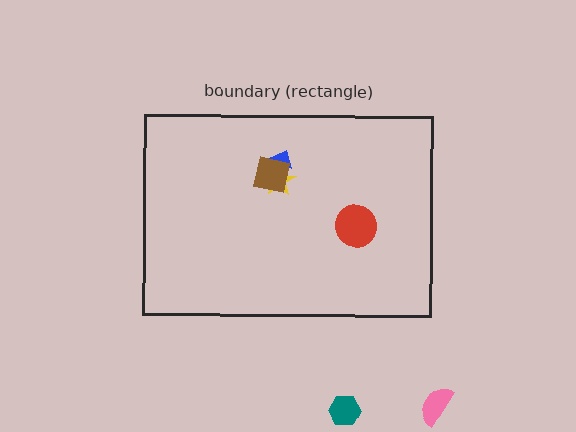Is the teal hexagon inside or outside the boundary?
Outside.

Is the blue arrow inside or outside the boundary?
Inside.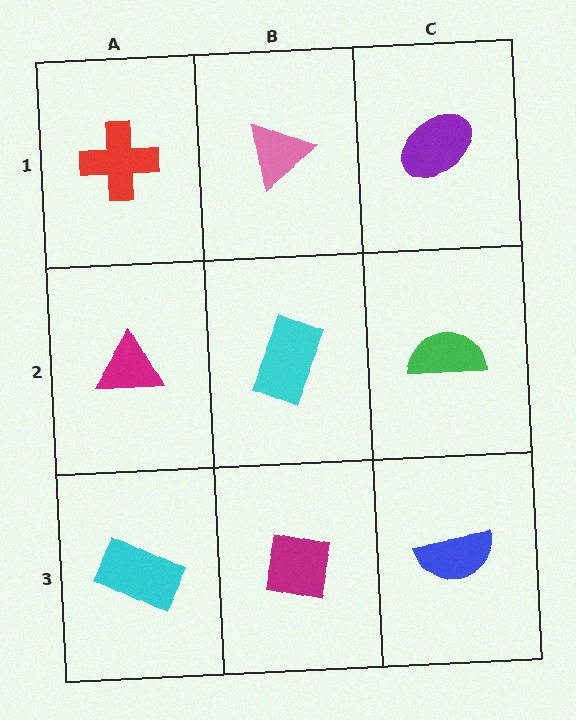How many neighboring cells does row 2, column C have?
3.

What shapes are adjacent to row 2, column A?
A red cross (row 1, column A), a cyan rectangle (row 3, column A), a cyan rectangle (row 2, column B).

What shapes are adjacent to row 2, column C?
A purple ellipse (row 1, column C), a blue semicircle (row 3, column C), a cyan rectangle (row 2, column B).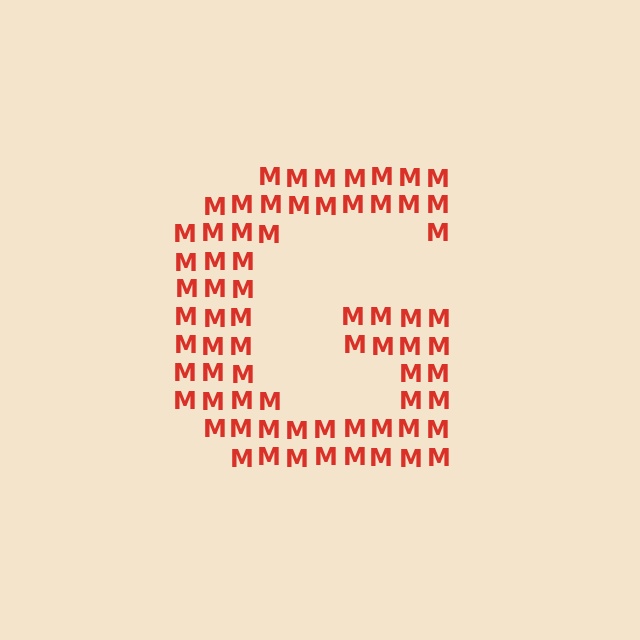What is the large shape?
The large shape is the letter G.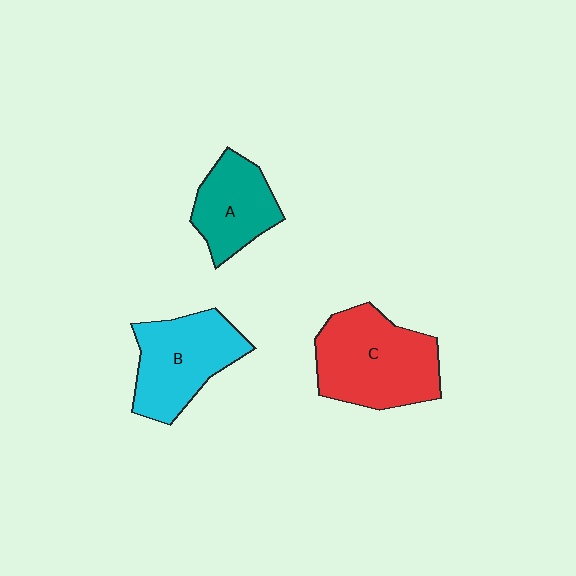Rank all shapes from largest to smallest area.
From largest to smallest: C (red), B (cyan), A (teal).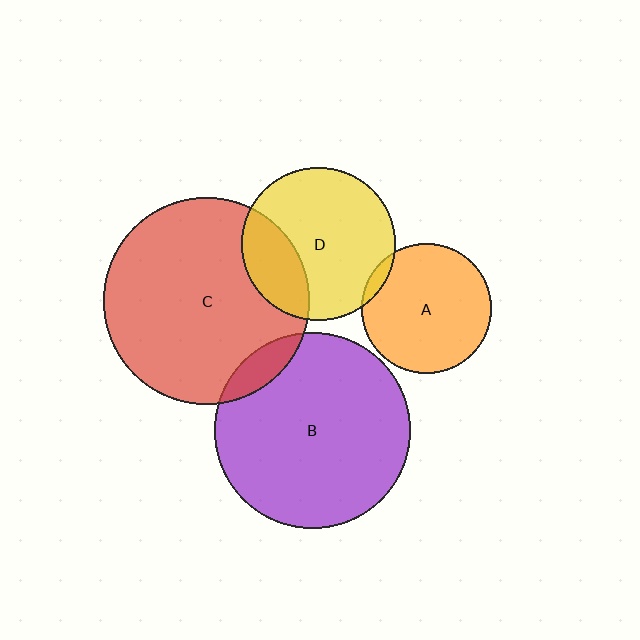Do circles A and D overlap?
Yes.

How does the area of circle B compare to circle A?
Approximately 2.3 times.